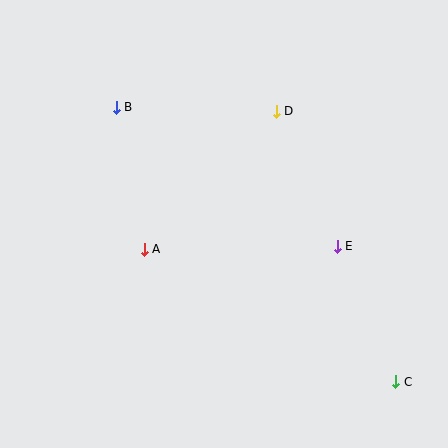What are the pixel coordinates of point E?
Point E is at (337, 246).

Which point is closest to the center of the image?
Point A at (144, 249) is closest to the center.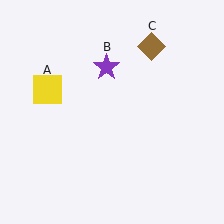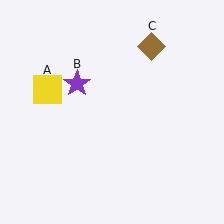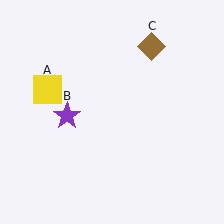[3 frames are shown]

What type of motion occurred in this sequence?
The purple star (object B) rotated counterclockwise around the center of the scene.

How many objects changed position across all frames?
1 object changed position: purple star (object B).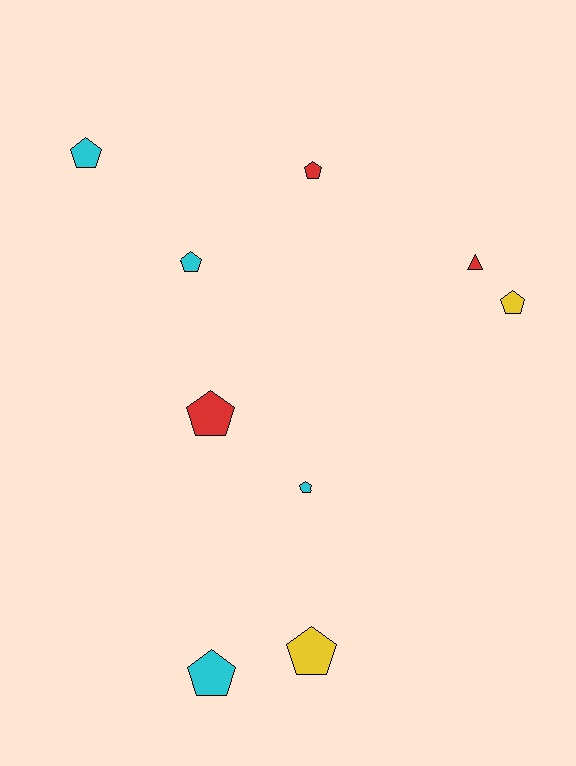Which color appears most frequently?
Cyan, with 4 objects.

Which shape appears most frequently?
Pentagon, with 8 objects.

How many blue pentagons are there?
There are no blue pentagons.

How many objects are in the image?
There are 9 objects.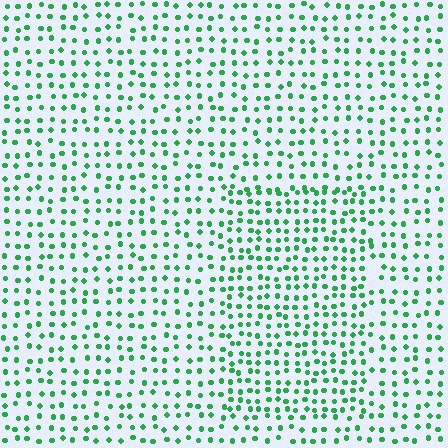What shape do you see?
I see a rectangle.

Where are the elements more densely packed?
The elements are more densely packed inside the rectangle boundary.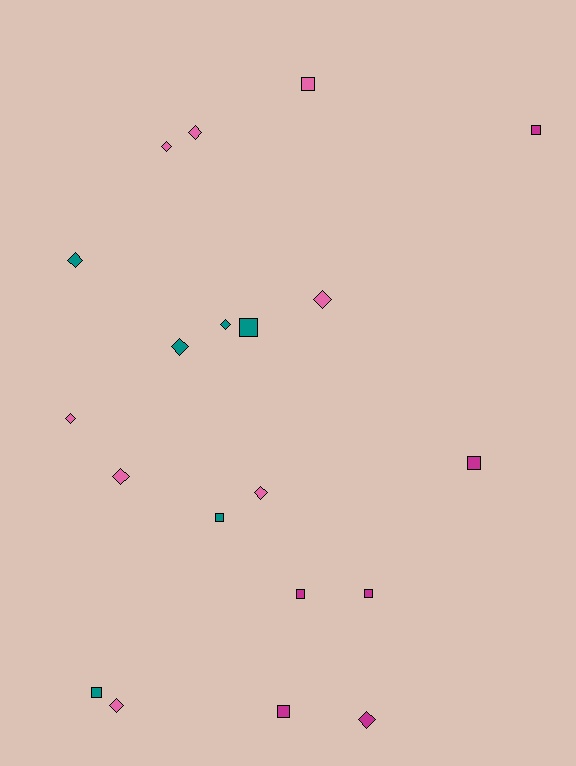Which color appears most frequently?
Pink, with 8 objects.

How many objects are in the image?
There are 20 objects.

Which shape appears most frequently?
Diamond, with 11 objects.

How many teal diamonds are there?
There are 3 teal diamonds.